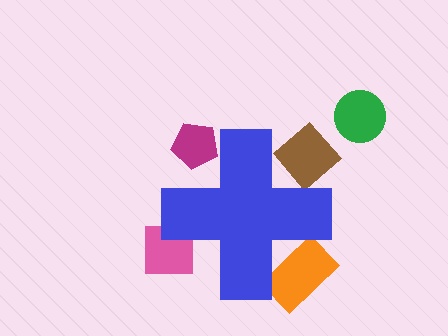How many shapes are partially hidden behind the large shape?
4 shapes are partially hidden.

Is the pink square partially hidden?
Yes, the pink square is partially hidden behind the blue cross.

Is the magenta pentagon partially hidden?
Yes, the magenta pentagon is partially hidden behind the blue cross.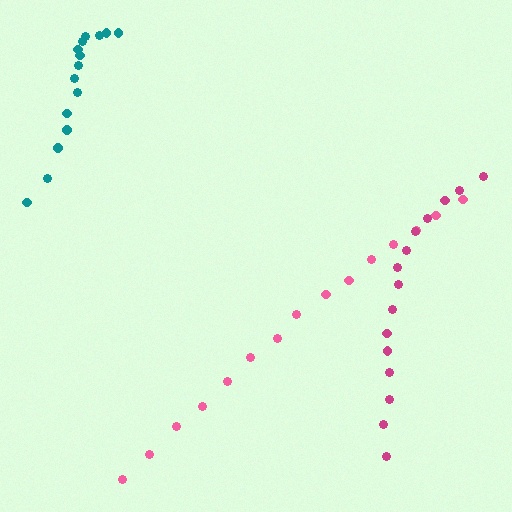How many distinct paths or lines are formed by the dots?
There are 3 distinct paths.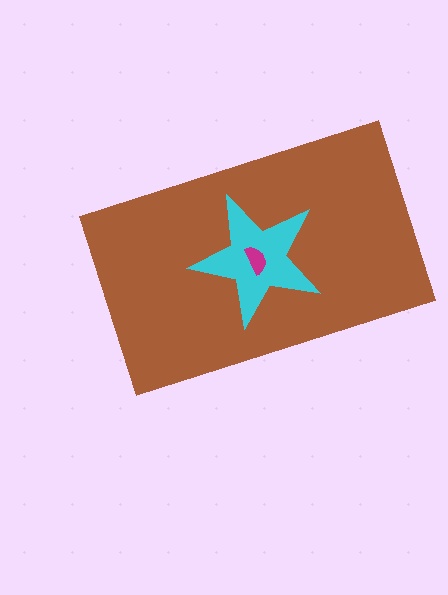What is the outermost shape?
The brown rectangle.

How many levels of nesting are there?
3.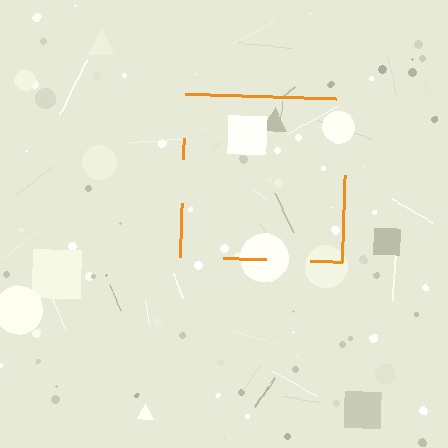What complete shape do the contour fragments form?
The contour fragments form a square.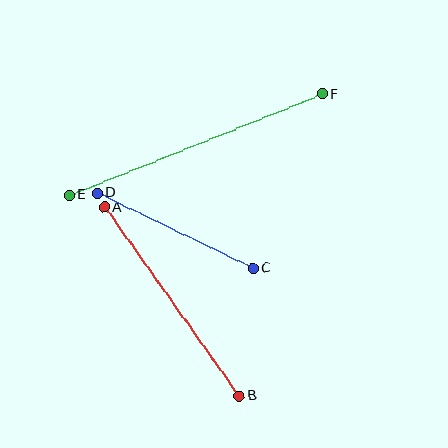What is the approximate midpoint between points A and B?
The midpoint is at approximately (172, 302) pixels.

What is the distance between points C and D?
The distance is approximately 173 pixels.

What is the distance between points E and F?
The distance is approximately 273 pixels.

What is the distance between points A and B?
The distance is approximately 232 pixels.